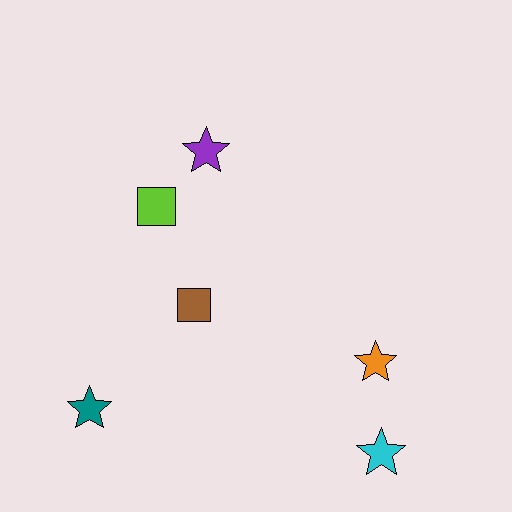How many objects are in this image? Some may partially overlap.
There are 6 objects.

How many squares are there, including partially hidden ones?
There are 2 squares.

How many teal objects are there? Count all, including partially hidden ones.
There is 1 teal object.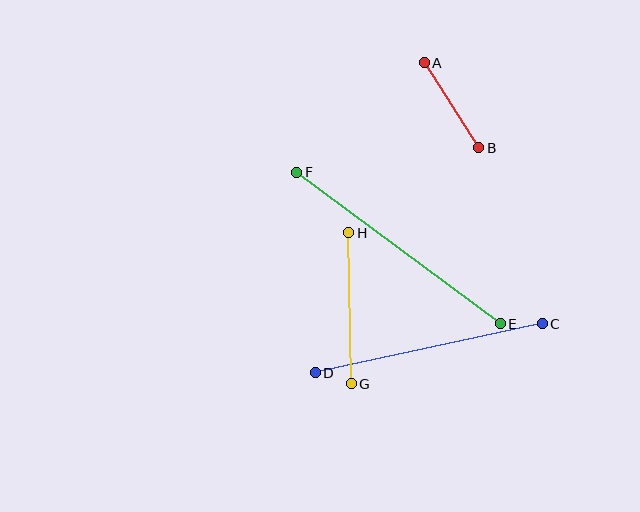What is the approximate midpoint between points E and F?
The midpoint is at approximately (399, 248) pixels.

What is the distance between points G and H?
The distance is approximately 151 pixels.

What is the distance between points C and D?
The distance is approximately 233 pixels.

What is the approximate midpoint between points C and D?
The midpoint is at approximately (429, 348) pixels.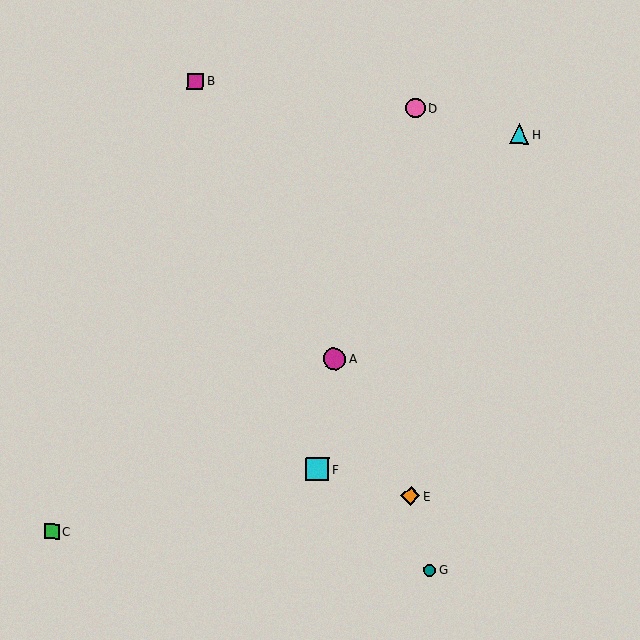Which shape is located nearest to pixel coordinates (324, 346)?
The magenta circle (labeled A) at (334, 359) is nearest to that location.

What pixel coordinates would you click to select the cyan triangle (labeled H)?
Click at (520, 134) to select the cyan triangle H.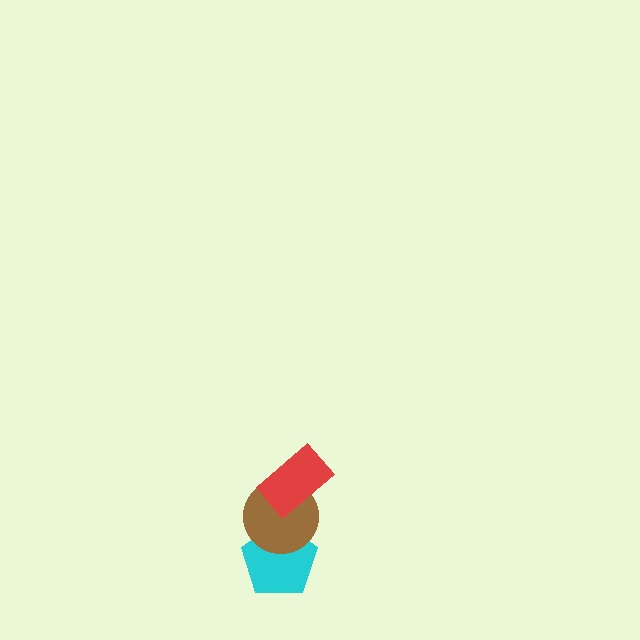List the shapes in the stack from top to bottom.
From top to bottom: the red rectangle, the brown circle, the cyan pentagon.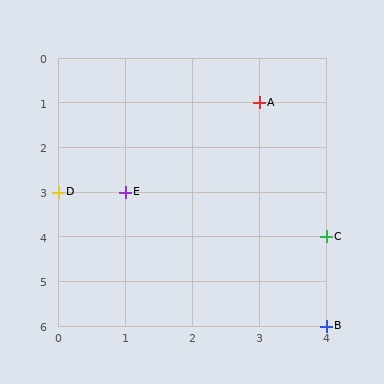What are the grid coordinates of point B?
Point B is at grid coordinates (4, 6).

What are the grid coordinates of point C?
Point C is at grid coordinates (4, 4).